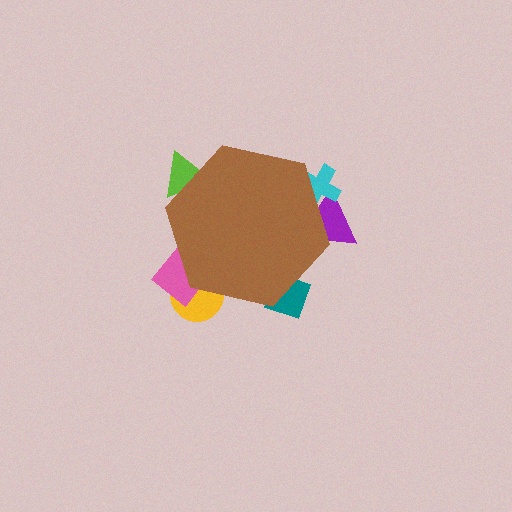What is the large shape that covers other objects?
A brown hexagon.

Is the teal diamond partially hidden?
Yes, the teal diamond is partially hidden behind the brown hexagon.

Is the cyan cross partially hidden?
Yes, the cyan cross is partially hidden behind the brown hexagon.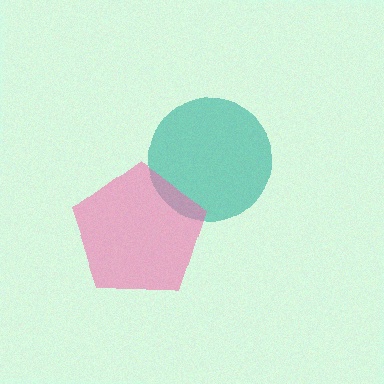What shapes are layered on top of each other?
The layered shapes are: a teal circle, a pink pentagon.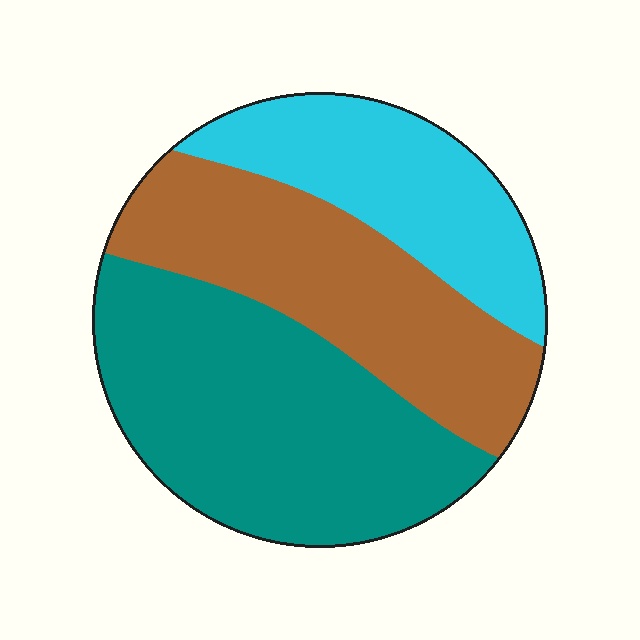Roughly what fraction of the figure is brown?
Brown covers around 35% of the figure.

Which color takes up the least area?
Cyan, at roughly 25%.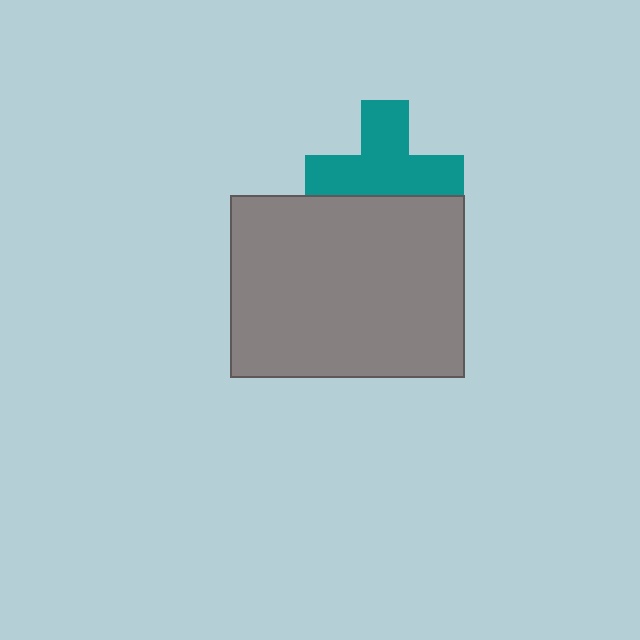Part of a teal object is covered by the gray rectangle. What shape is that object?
It is a cross.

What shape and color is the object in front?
The object in front is a gray rectangle.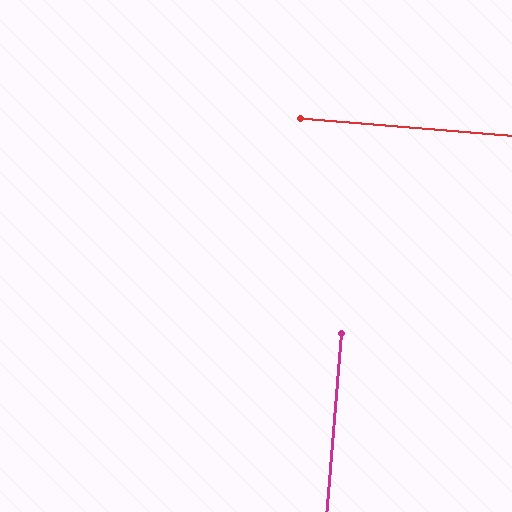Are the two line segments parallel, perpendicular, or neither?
Perpendicular — they meet at approximately 90°.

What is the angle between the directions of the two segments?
Approximately 90 degrees.